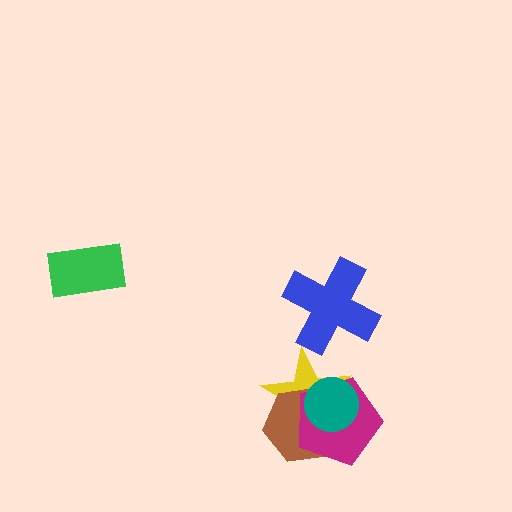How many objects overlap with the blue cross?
0 objects overlap with the blue cross.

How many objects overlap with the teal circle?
3 objects overlap with the teal circle.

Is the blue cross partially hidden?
No, no other shape covers it.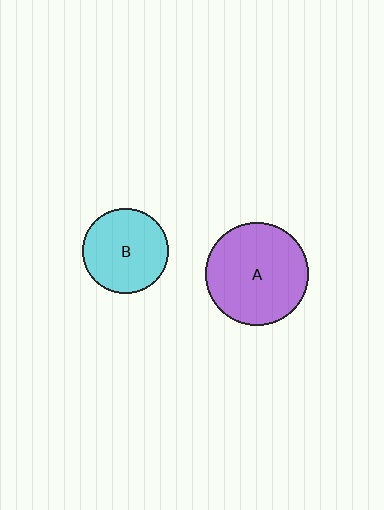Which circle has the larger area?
Circle A (purple).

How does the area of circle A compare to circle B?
Approximately 1.5 times.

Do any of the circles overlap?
No, none of the circles overlap.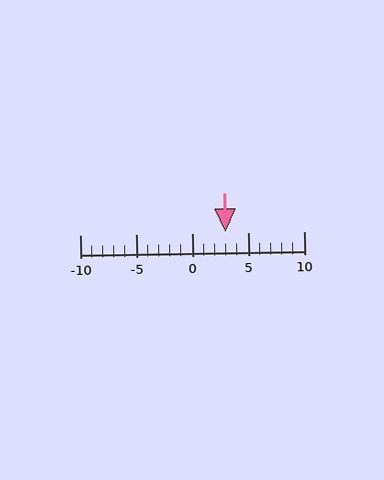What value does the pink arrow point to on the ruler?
The pink arrow points to approximately 3.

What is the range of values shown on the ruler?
The ruler shows values from -10 to 10.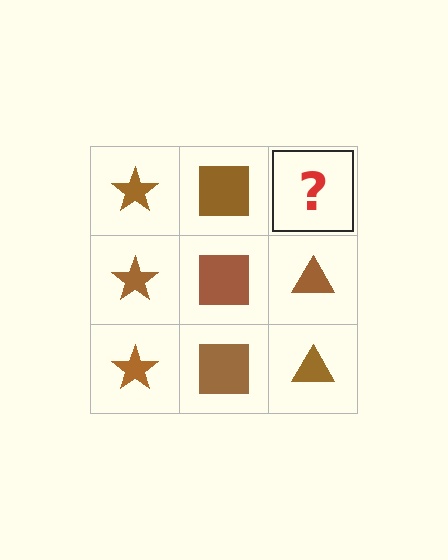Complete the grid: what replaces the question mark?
The question mark should be replaced with a brown triangle.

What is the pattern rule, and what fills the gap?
The rule is that each column has a consistent shape. The gap should be filled with a brown triangle.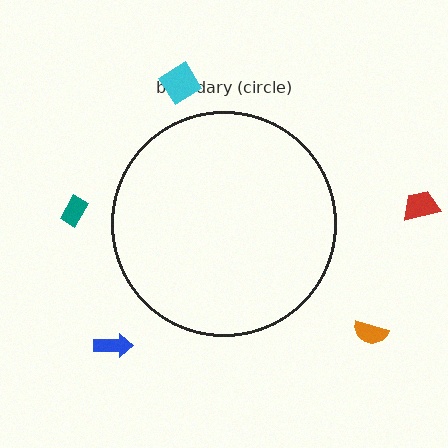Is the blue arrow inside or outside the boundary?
Outside.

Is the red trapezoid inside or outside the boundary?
Outside.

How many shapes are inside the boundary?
0 inside, 5 outside.